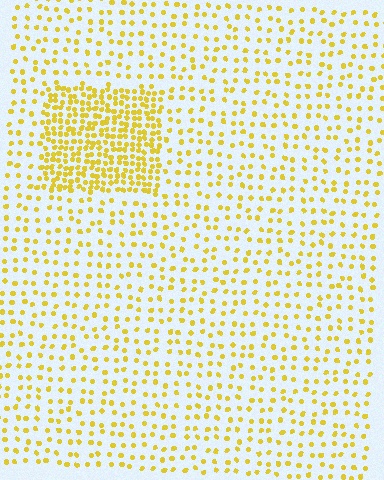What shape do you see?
I see a rectangle.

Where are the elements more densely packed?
The elements are more densely packed inside the rectangle boundary.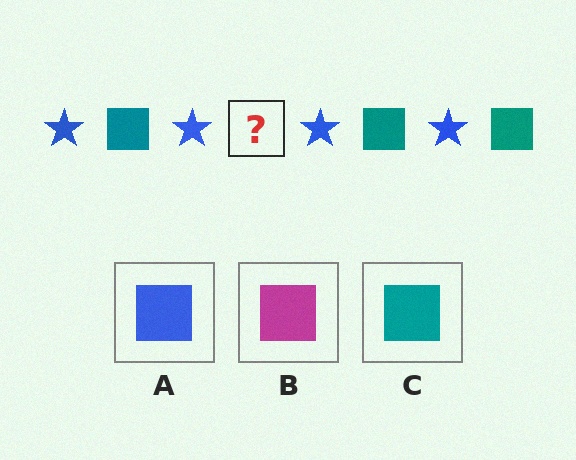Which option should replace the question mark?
Option C.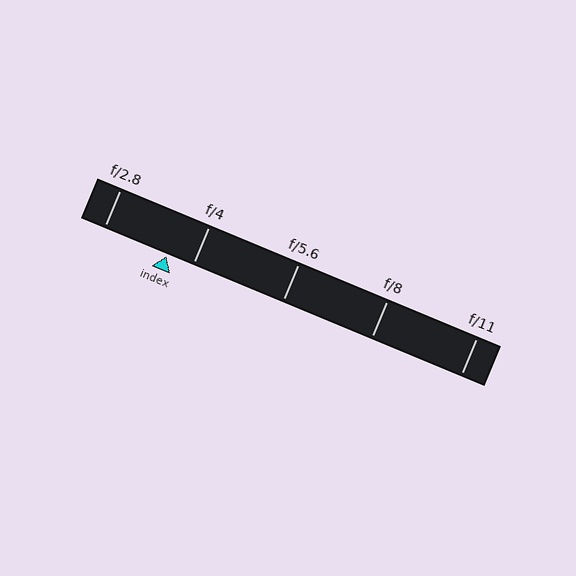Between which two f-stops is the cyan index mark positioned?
The index mark is between f/2.8 and f/4.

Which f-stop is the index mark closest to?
The index mark is closest to f/4.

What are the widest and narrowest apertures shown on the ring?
The widest aperture shown is f/2.8 and the narrowest is f/11.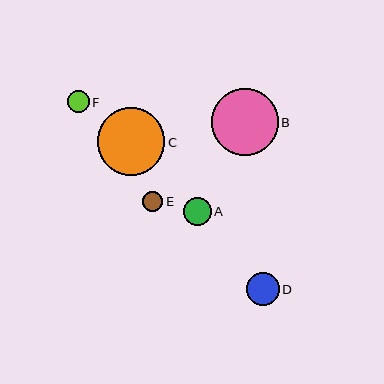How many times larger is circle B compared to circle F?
Circle B is approximately 3.1 times the size of circle F.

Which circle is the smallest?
Circle E is the smallest with a size of approximately 21 pixels.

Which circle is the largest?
Circle C is the largest with a size of approximately 68 pixels.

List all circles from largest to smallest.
From largest to smallest: C, B, D, A, F, E.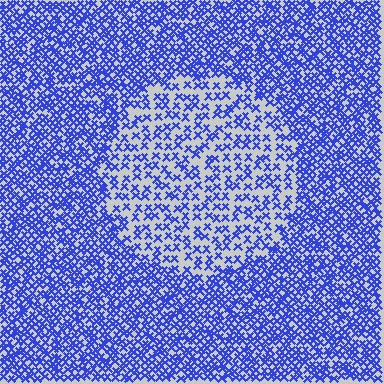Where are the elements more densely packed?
The elements are more densely packed outside the circle boundary.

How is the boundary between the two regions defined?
The boundary is defined by a change in element density (approximately 2.1x ratio). All elements are the same color, size, and shape.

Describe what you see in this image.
The image contains small blue elements arranged at two different densities. A circle-shaped region is visible where the elements are less densely packed than the surrounding area.